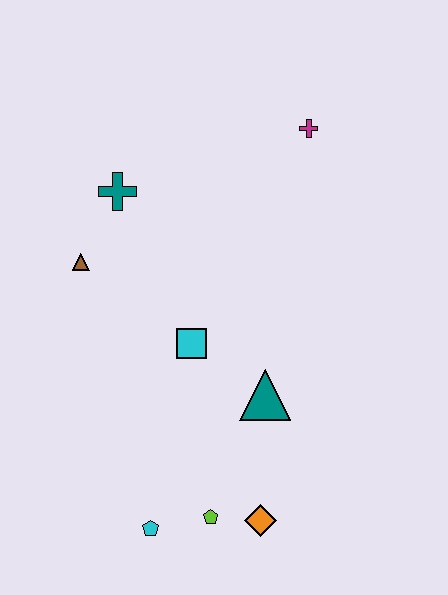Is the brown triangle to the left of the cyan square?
Yes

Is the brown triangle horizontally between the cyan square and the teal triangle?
No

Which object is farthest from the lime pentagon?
The magenta cross is farthest from the lime pentagon.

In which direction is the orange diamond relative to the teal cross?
The orange diamond is below the teal cross.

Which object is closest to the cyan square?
The teal triangle is closest to the cyan square.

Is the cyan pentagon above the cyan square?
No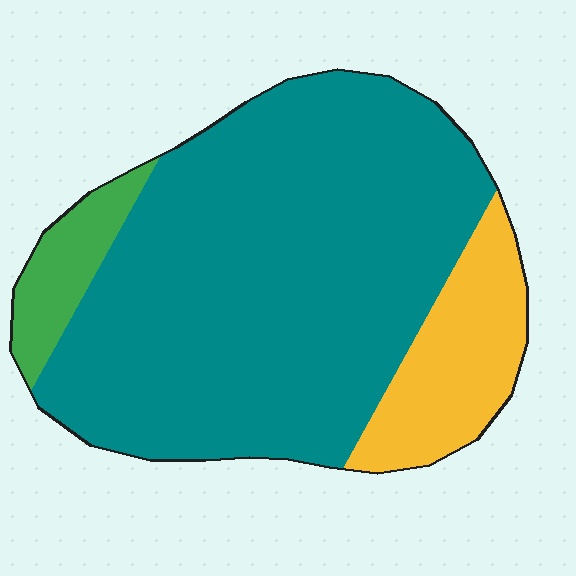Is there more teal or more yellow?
Teal.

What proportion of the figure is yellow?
Yellow takes up less than a sixth of the figure.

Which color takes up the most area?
Teal, at roughly 75%.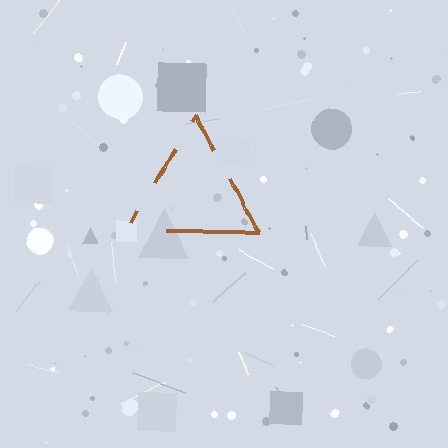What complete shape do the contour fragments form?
The contour fragments form a triangle.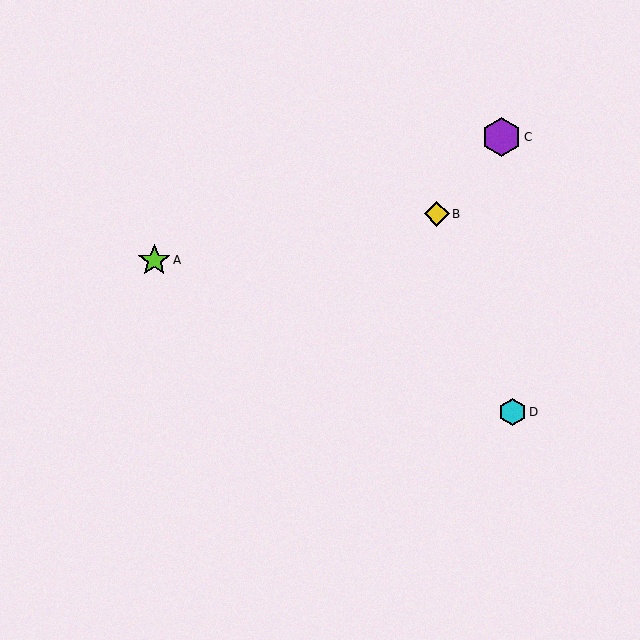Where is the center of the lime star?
The center of the lime star is at (154, 260).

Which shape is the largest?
The purple hexagon (labeled C) is the largest.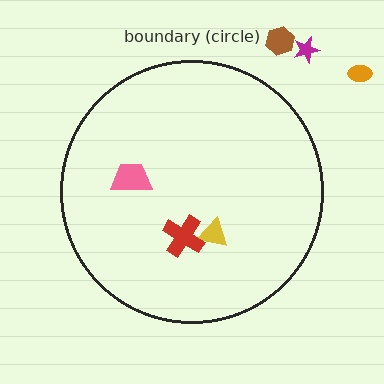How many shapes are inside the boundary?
3 inside, 3 outside.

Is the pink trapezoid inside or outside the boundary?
Inside.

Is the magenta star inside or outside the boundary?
Outside.